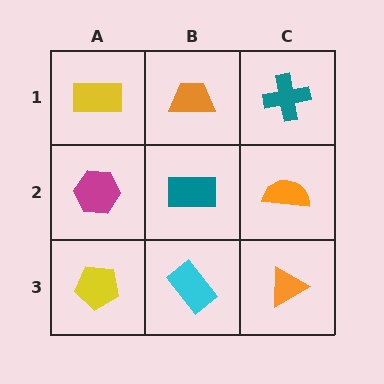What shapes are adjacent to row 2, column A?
A yellow rectangle (row 1, column A), a yellow pentagon (row 3, column A), a teal rectangle (row 2, column B).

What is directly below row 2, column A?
A yellow pentagon.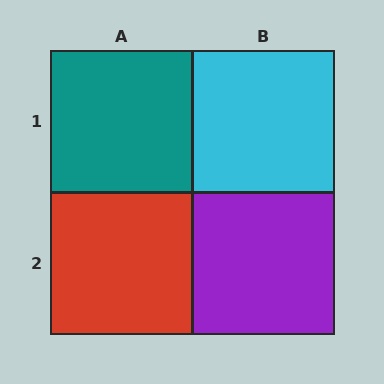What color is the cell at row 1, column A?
Teal.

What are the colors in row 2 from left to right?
Red, purple.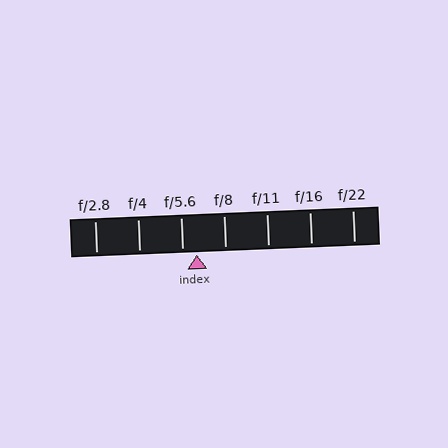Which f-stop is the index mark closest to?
The index mark is closest to f/5.6.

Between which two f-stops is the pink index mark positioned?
The index mark is between f/5.6 and f/8.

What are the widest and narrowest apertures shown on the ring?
The widest aperture shown is f/2.8 and the narrowest is f/22.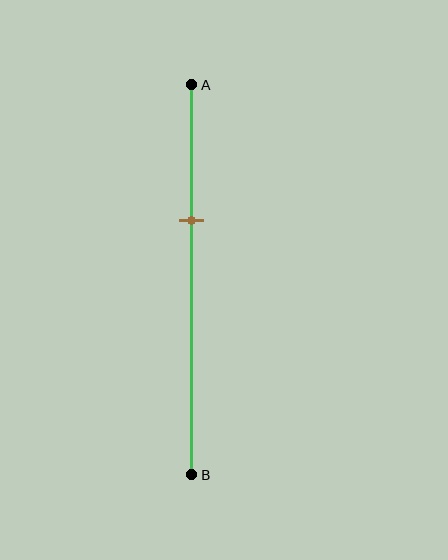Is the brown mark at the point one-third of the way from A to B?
Yes, the mark is approximately at the one-third point.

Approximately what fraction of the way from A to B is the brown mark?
The brown mark is approximately 35% of the way from A to B.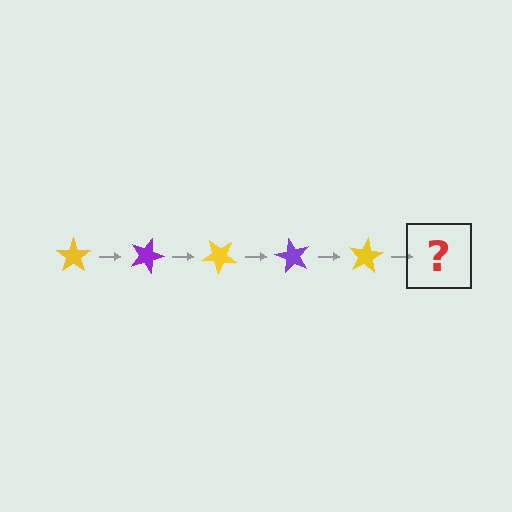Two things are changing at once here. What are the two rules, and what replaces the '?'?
The two rules are that it rotates 20 degrees each step and the color cycles through yellow and purple. The '?' should be a purple star, rotated 100 degrees from the start.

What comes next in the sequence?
The next element should be a purple star, rotated 100 degrees from the start.